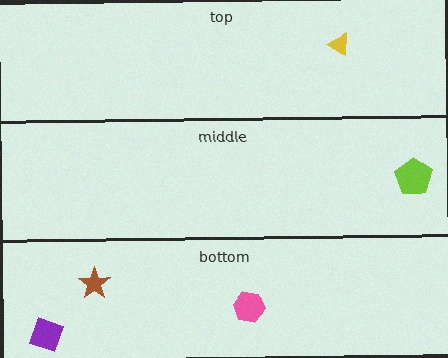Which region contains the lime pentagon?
The middle region.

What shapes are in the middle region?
The lime pentagon.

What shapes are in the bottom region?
The purple square, the brown star, the pink hexagon.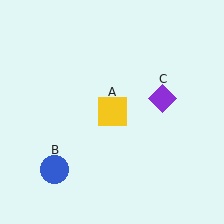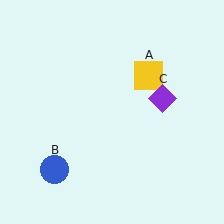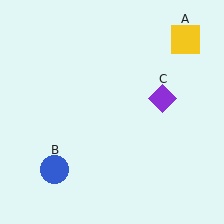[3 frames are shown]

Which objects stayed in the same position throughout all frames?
Blue circle (object B) and purple diamond (object C) remained stationary.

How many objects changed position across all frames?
1 object changed position: yellow square (object A).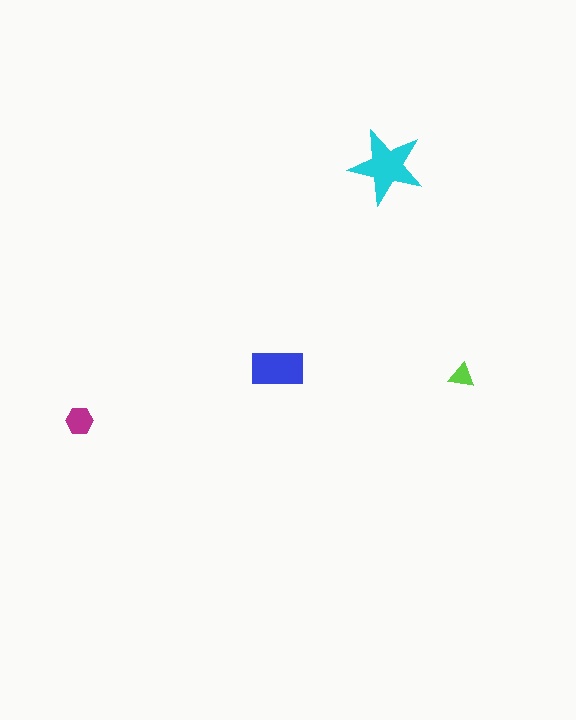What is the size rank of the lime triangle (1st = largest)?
4th.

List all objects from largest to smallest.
The cyan star, the blue rectangle, the magenta hexagon, the lime triangle.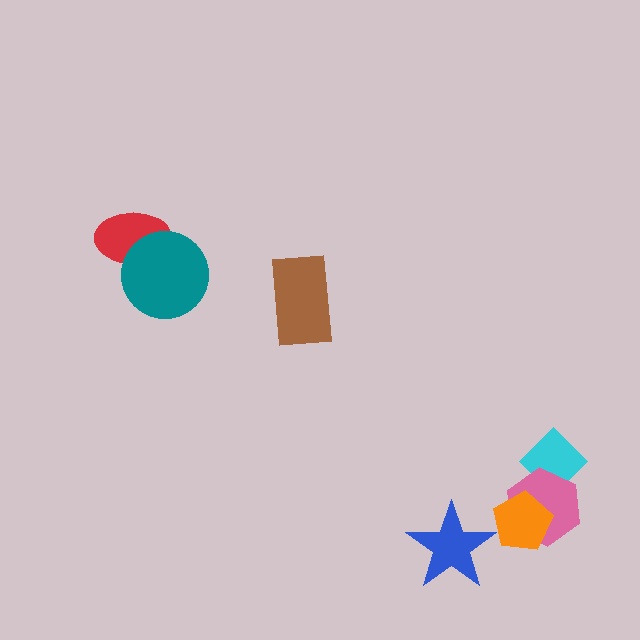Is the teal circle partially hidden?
No, no other shape covers it.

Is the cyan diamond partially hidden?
Yes, it is partially covered by another shape.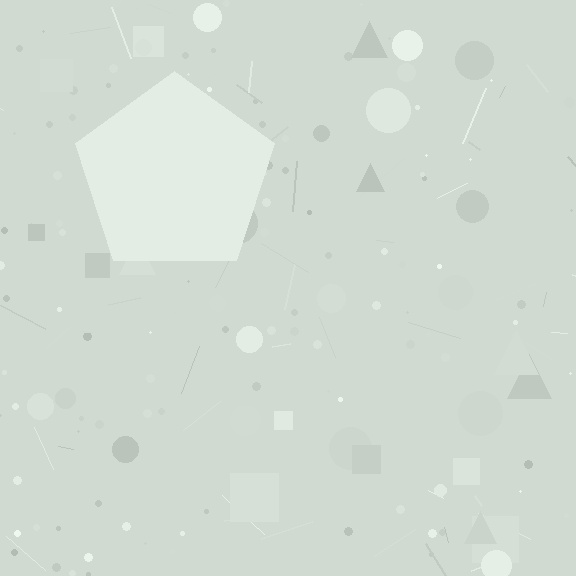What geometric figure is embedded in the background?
A pentagon is embedded in the background.